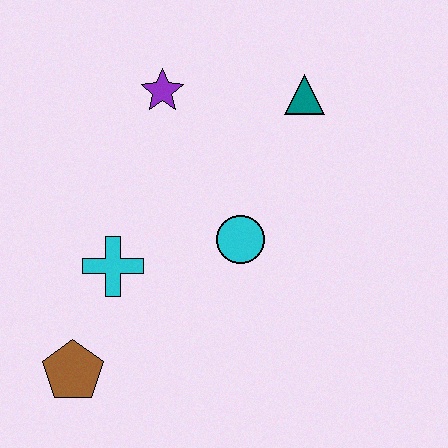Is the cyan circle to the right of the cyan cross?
Yes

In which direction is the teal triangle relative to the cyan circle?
The teal triangle is above the cyan circle.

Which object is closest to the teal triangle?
The purple star is closest to the teal triangle.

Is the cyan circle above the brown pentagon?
Yes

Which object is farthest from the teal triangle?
The brown pentagon is farthest from the teal triangle.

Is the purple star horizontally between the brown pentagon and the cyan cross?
No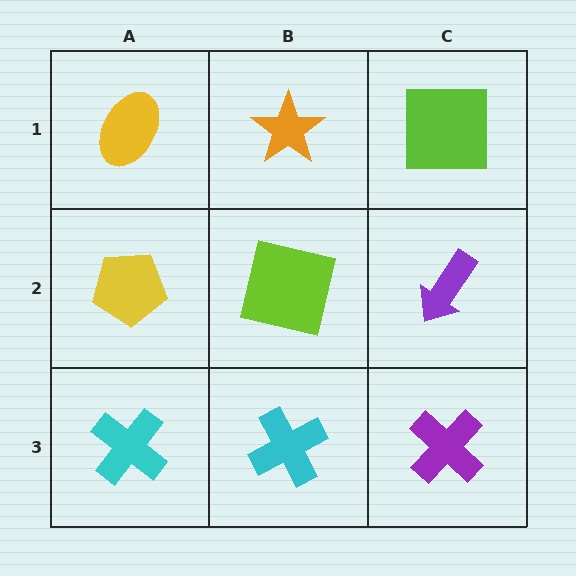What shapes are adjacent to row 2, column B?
An orange star (row 1, column B), a cyan cross (row 3, column B), a yellow pentagon (row 2, column A), a purple arrow (row 2, column C).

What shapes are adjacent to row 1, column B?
A lime square (row 2, column B), a yellow ellipse (row 1, column A), a lime square (row 1, column C).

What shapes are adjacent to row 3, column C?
A purple arrow (row 2, column C), a cyan cross (row 3, column B).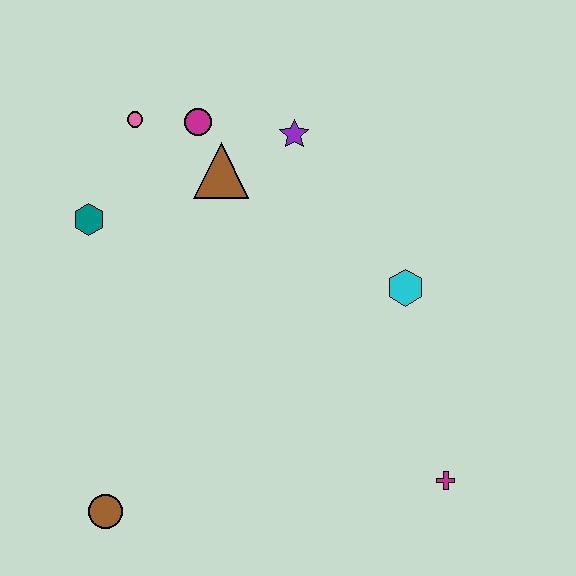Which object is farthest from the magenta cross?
The pink circle is farthest from the magenta cross.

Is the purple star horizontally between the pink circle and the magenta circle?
No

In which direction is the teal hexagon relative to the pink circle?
The teal hexagon is below the pink circle.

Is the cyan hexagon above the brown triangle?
No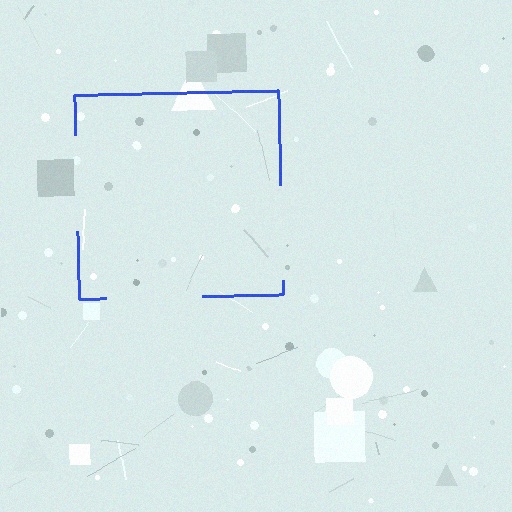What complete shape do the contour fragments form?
The contour fragments form a square.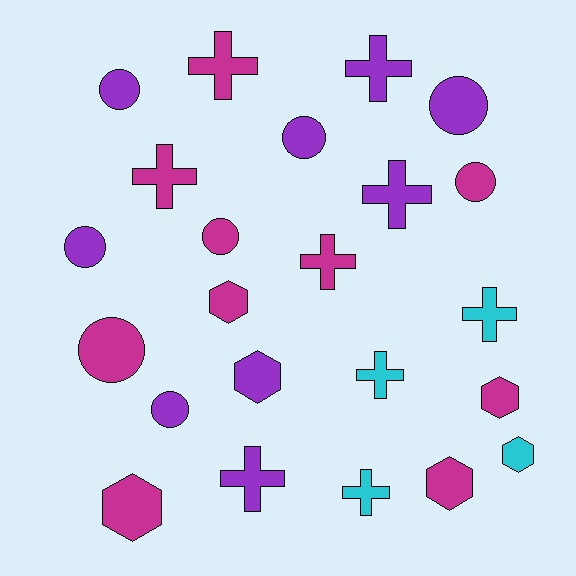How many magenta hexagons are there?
There are 4 magenta hexagons.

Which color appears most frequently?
Magenta, with 10 objects.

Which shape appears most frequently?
Cross, with 9 objects.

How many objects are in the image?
There are 23 objects.